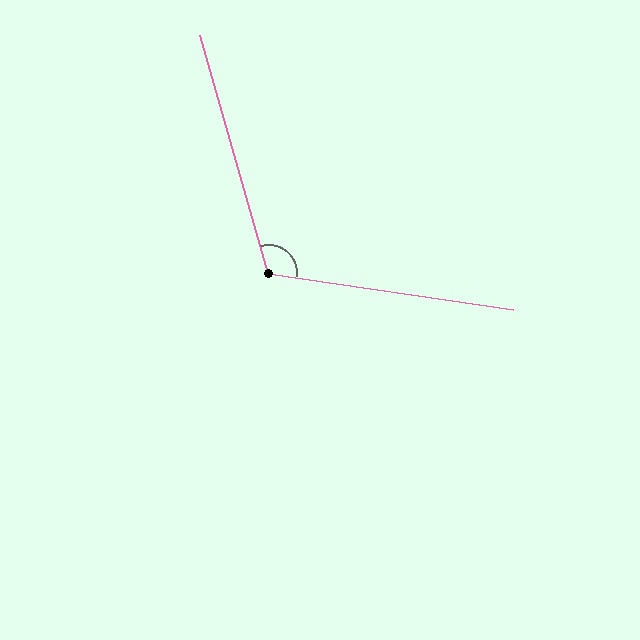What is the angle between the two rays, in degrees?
Approximately 115 degrees.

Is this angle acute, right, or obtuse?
It is obtuse.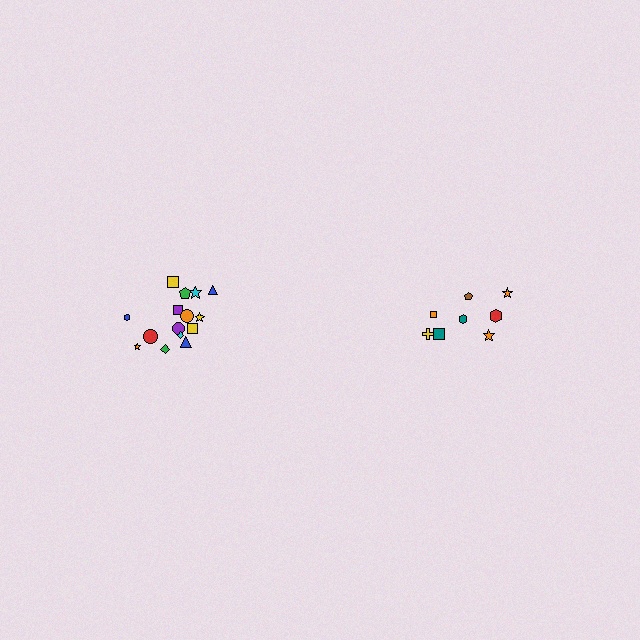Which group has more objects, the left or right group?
The left group.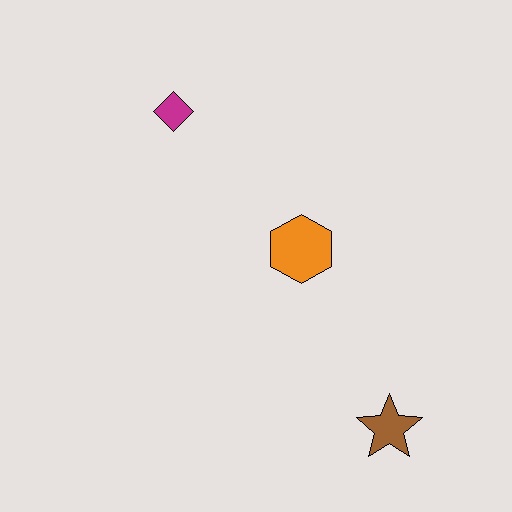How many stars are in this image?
There is 1 star.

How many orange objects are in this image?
There is 1 orange object.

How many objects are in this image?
There are 3 objects.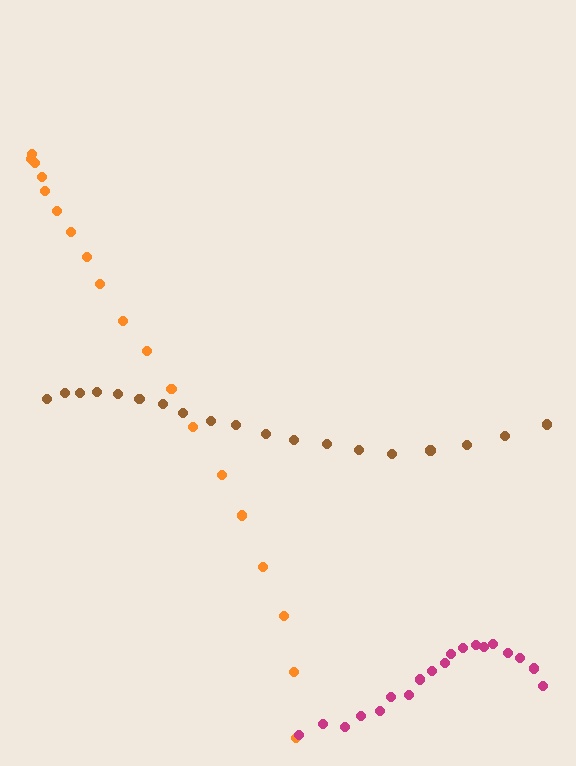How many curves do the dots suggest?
There are 3 distinct paths.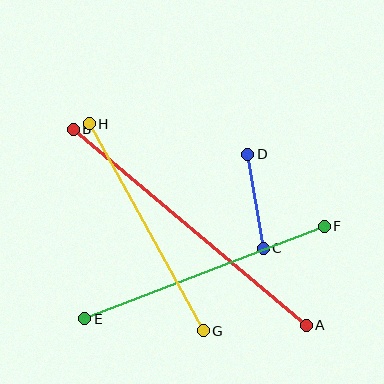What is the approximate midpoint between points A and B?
The midpoint is at approximately (190, 227) pixels.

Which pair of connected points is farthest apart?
Points A and B are farthest apart.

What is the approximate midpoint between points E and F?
The midpoint is at approximately (205, 272) pixels.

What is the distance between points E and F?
The distance is approximately 257 pixels.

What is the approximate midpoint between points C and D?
The midpoint is at approximately (256, 201) pixels.